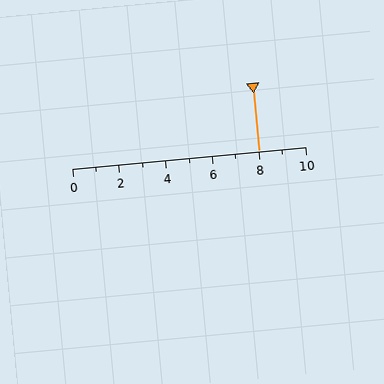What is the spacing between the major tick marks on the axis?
The major ticks are spaced 2 apart.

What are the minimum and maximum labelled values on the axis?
The axis runs from 0 to 10.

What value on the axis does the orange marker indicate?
The marker indicates approximately 8.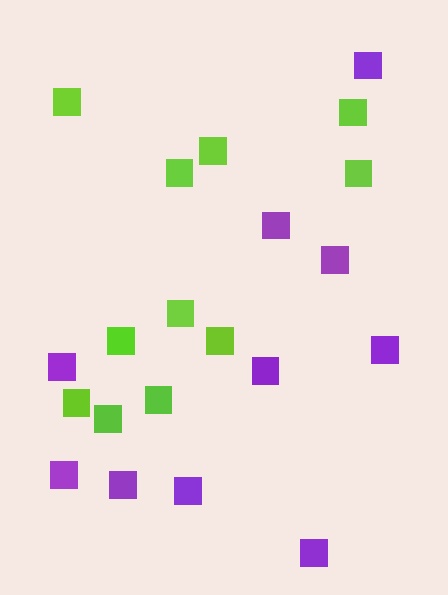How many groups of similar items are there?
There are 2 groups: one group of lime squares (11) and one group of purple squares (10).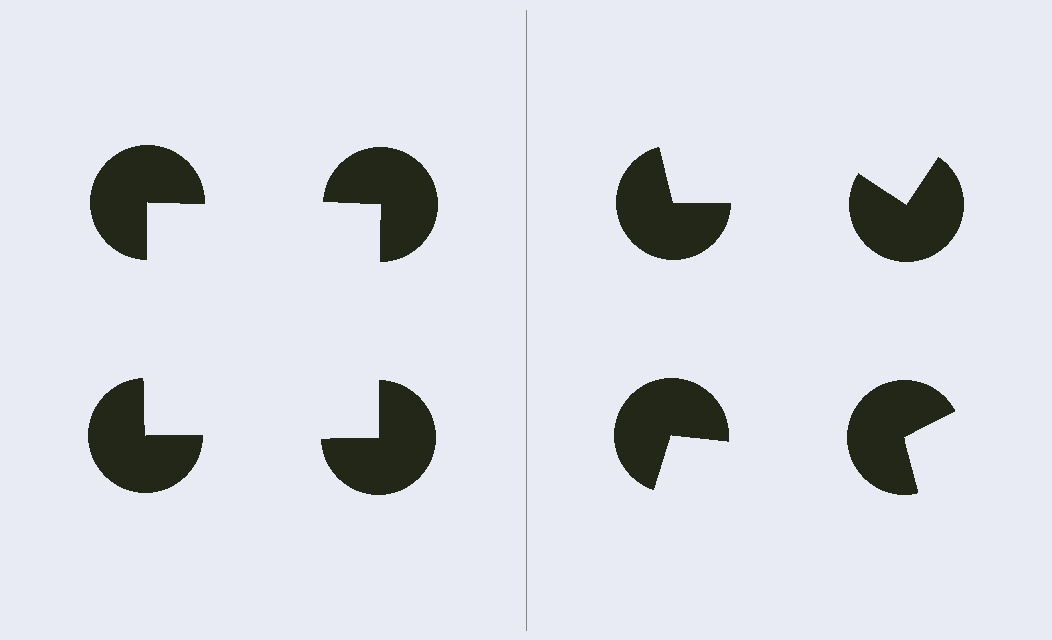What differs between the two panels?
The pac-man discs are positioned identically on both sides; only the wedge orientations differ. On the left they align to a square; on the right they are misaligned.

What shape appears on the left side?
An illusory square.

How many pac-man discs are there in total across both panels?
8 — 4 on each side.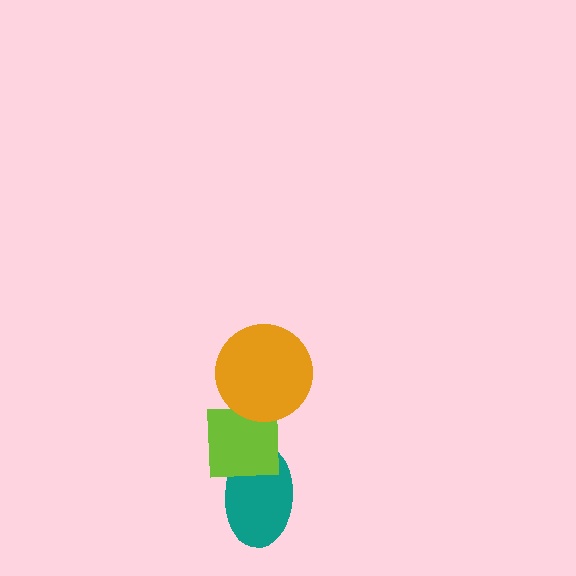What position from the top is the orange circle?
The orange circle is 1st from the top.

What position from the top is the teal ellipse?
The teal ellipse is 3rd from the top.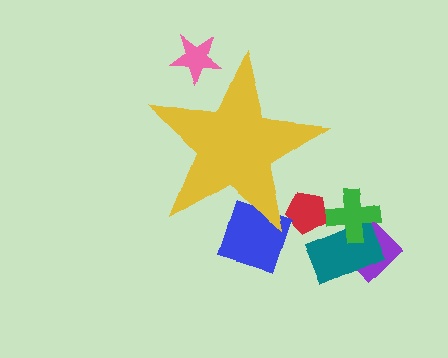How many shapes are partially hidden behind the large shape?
3 shapes are partially hidden.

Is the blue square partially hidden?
Yes, the blue square is partially hidden behind the yellow star.